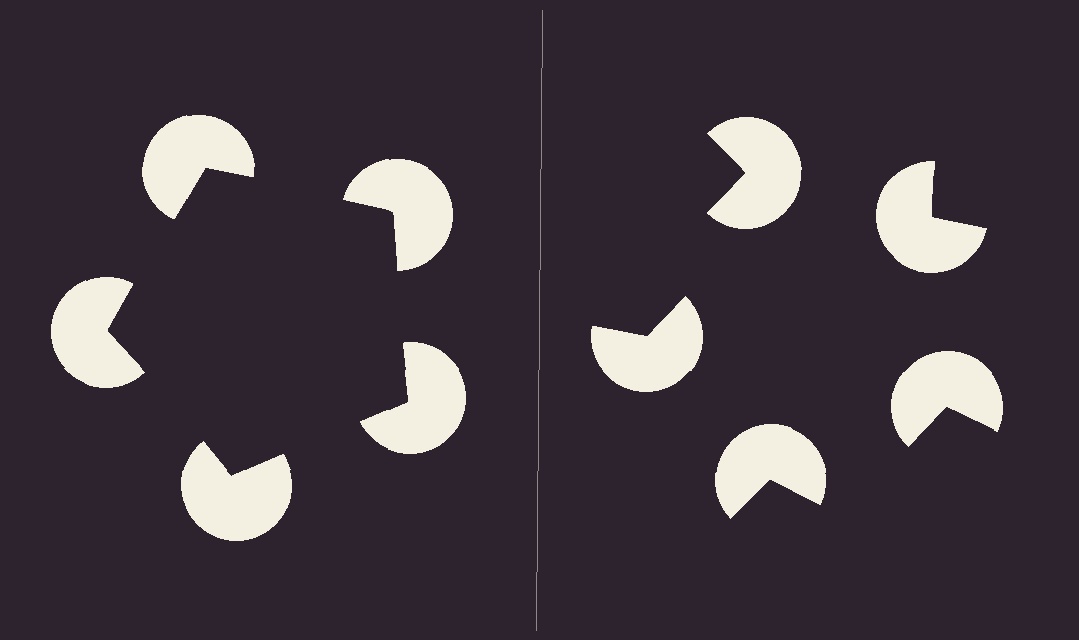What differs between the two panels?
The pac-man discs are positioned identically on both sides; only the wedge orientations differ. On the left they align to a pentagon; on the right they are misaligned.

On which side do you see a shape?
An illusory pentagon appears on the left side. On the right side the wedge cuts are rotated, so no coherent shape forms.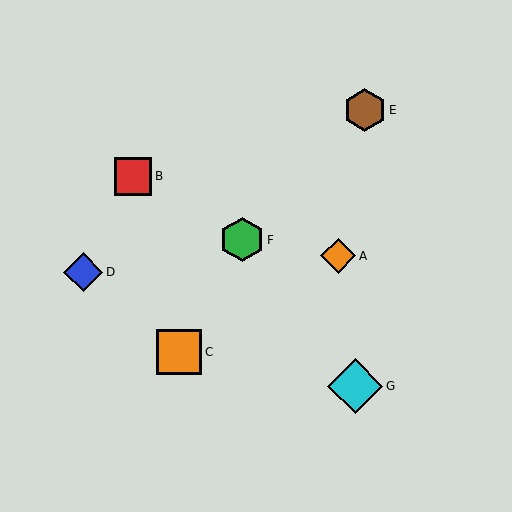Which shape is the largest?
The cyan diamond (labeled G) is the largest.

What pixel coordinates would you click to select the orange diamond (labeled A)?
Click at (338, 256) to select the orange diamond A.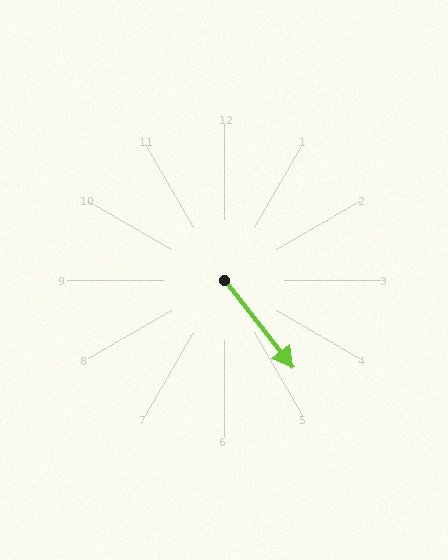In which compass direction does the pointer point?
Southeast.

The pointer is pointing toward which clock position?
Roughly 5 o'clock.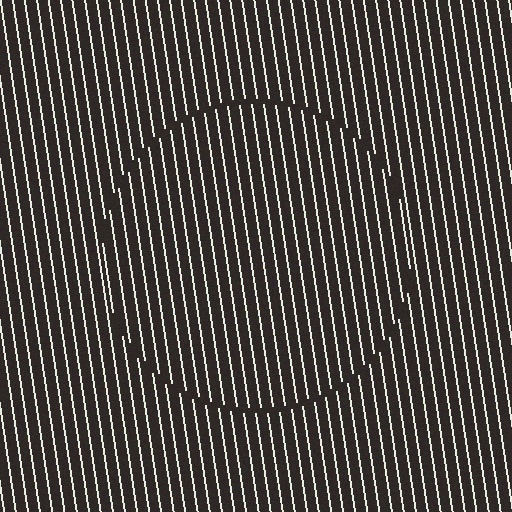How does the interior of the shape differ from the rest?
The interior of the shape contains the same grating, shifted by half a period — the contour is defined by the phase discontinuity where line-ends from the inner and outer gratings abut.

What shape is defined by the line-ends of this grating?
An illusory circle. The interior of the shape contains the same grating, shifted by half a period — the contour is defined by the phase discontinuity where line-ends from the inner and outer gratings abut.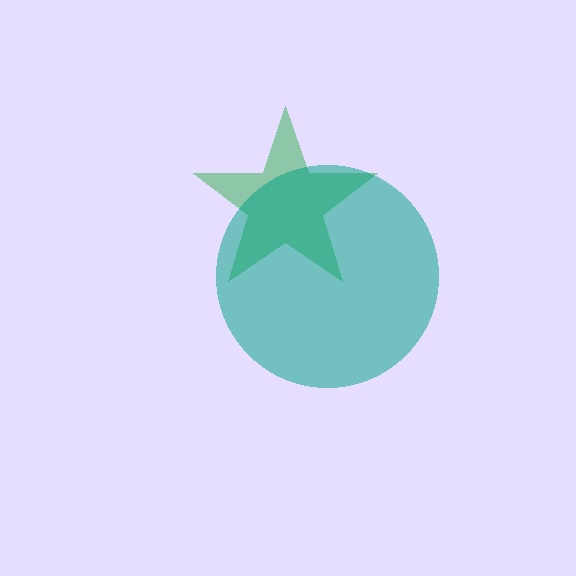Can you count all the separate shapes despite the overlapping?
Yes, there are 2 separate shapes.